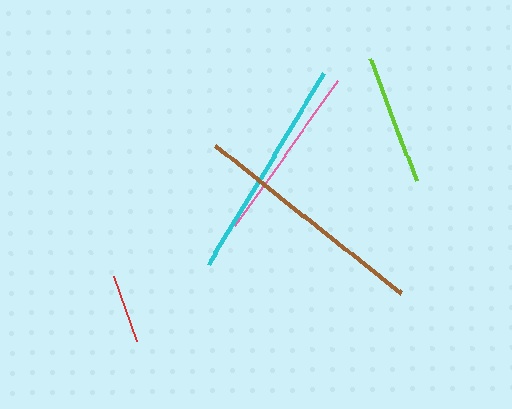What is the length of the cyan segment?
The cyan segment is approximately 224 pixels long.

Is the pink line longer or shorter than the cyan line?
The cyan line is longer than the pink line.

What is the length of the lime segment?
The lime segment is approximately 131 pixels long.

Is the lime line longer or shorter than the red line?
The lime line is longer than the red line.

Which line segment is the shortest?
The red line is the shortest at approximately 69 pixels.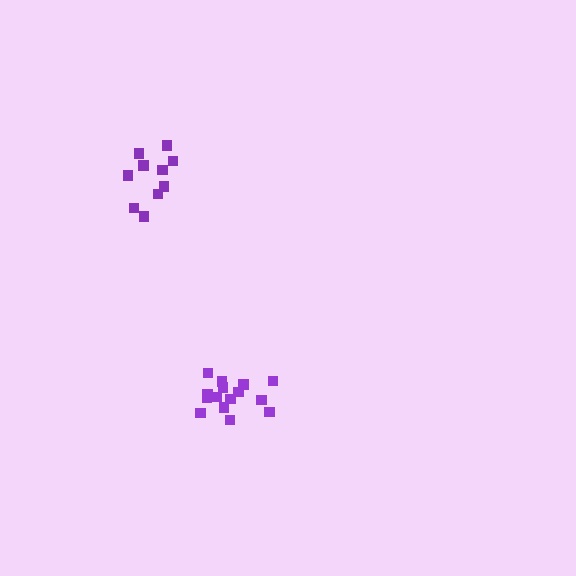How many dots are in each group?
Group 1: 15 dots, Group 2: 10 dots (25 total).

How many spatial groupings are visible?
There are 2 spatial groupings.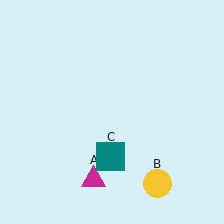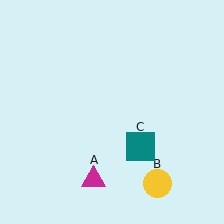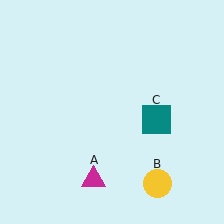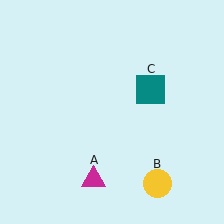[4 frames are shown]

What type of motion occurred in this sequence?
The teal square (object C) rotated counterclockwise around the center of the scene.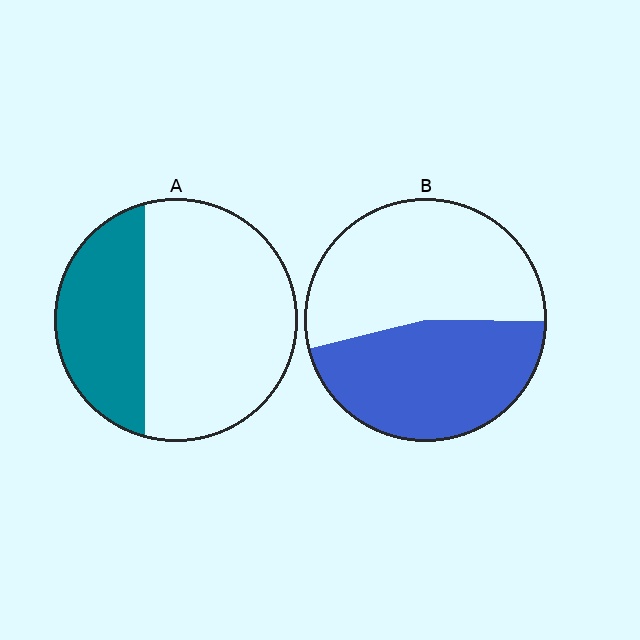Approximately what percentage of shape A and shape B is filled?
A is approximately 35% and B is approximately 45%.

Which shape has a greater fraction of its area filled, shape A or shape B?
Shape B.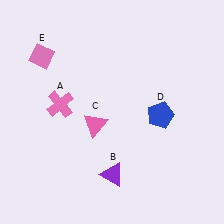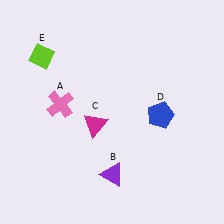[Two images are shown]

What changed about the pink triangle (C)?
In Image 1, C is pink. In Image 2, it changed to magenta.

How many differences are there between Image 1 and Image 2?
There are 2 differences between the two images.